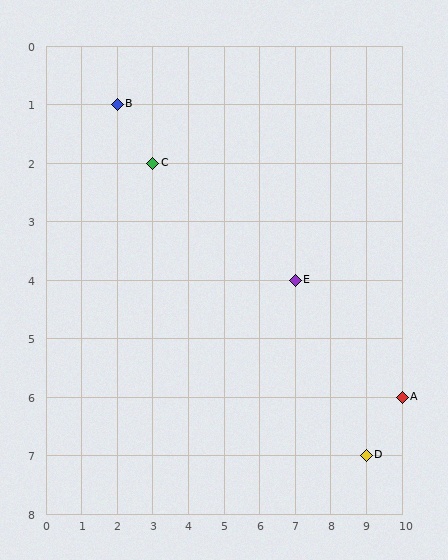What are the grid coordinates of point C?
Point C is at grid coordinates (3, 2).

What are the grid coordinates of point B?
Point B is at grid coordinates (2, 1).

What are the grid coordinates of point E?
Point E is at grid coordinates (7, 4).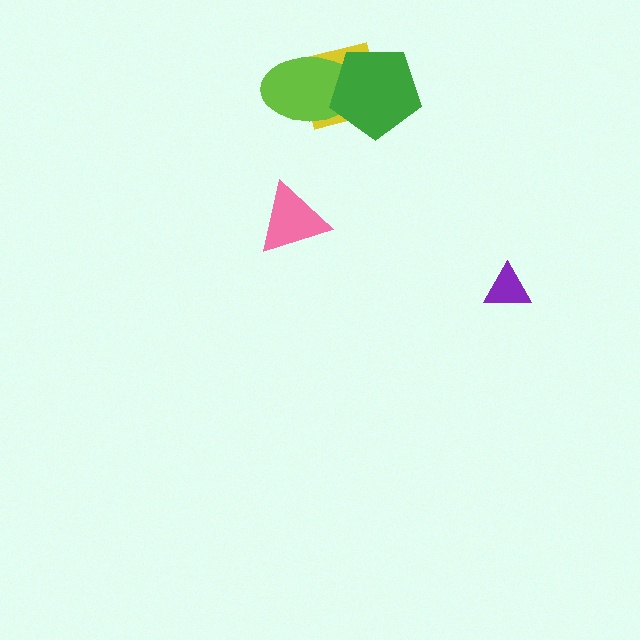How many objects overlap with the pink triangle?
0 objects overlap with the pink triangle.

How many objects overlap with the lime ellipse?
2 objects overlap with the lime ellipse.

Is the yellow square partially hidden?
Yes, it is partially covered by another shape.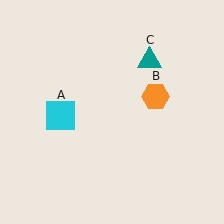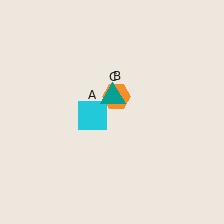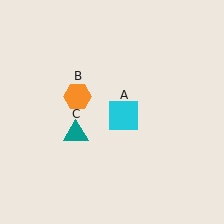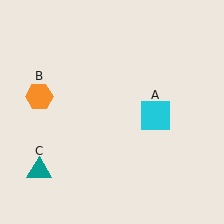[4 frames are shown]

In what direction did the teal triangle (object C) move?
The teal triangle (object C) moved down and to the left.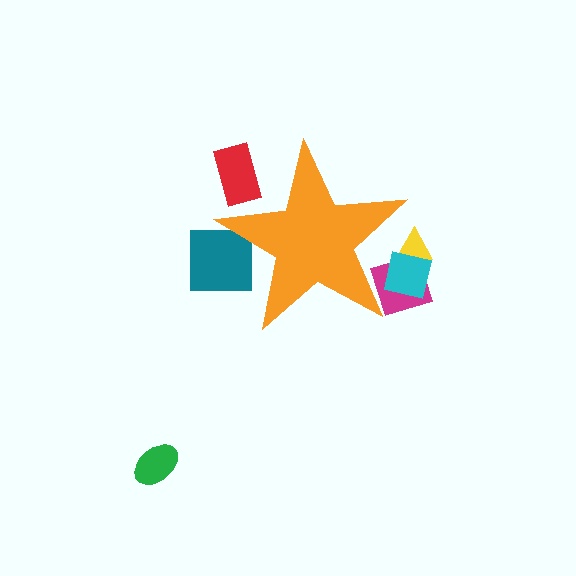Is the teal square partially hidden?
Yes, the teal square is partially hidden behind the orange star.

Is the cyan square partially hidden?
Yes, the cyan square is partially hidden behind the orange star.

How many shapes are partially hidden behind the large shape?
5 shapes are partially hidden.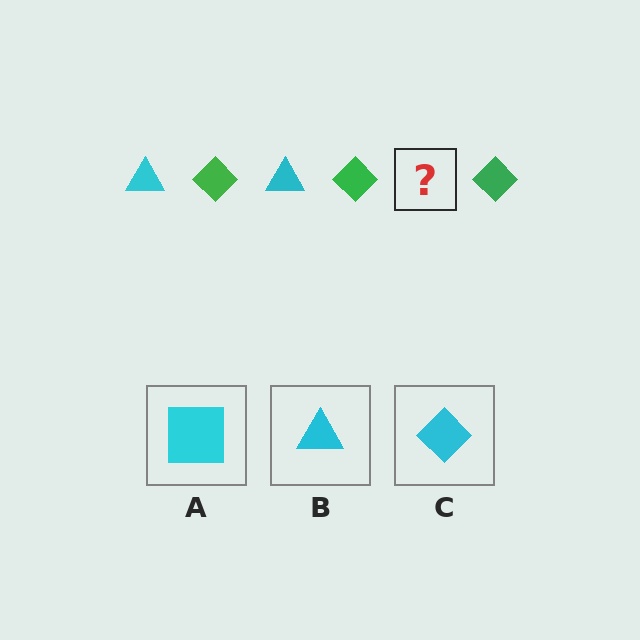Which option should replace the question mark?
Option B.